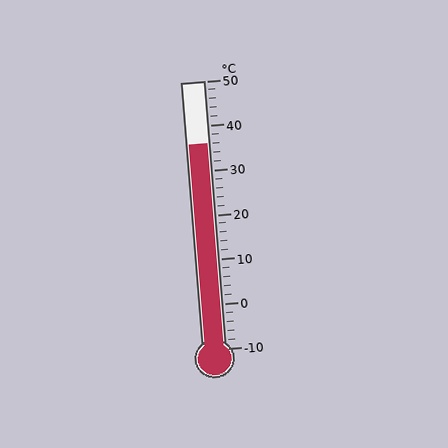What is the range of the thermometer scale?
The thermometer scale ranges from -10°C to 50°C.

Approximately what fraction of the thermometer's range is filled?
The thermometer is filled to approximately 75% of its range.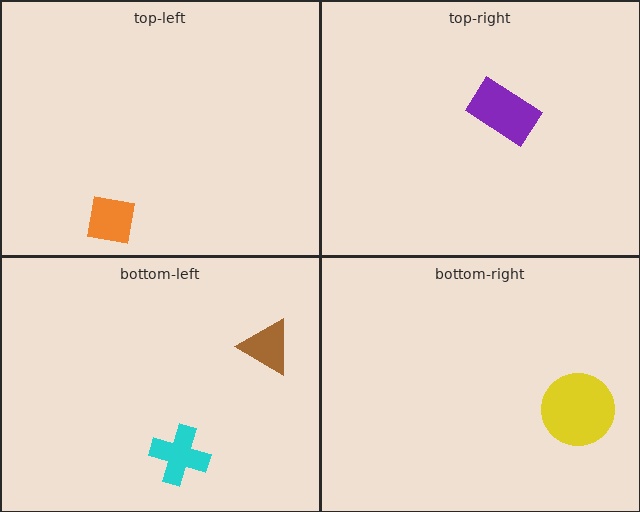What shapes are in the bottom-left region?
The cyan cross, the brown triangle.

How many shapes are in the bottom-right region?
1.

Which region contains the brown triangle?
The bottom-left region.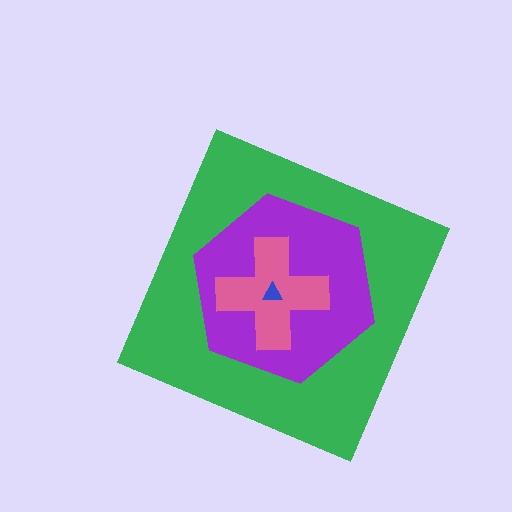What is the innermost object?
The blue triangle.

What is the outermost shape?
The green diamond.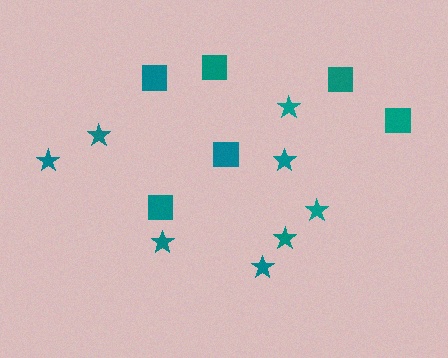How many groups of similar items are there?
There are 2 groups: one group of squares (6) and one group of stars (8).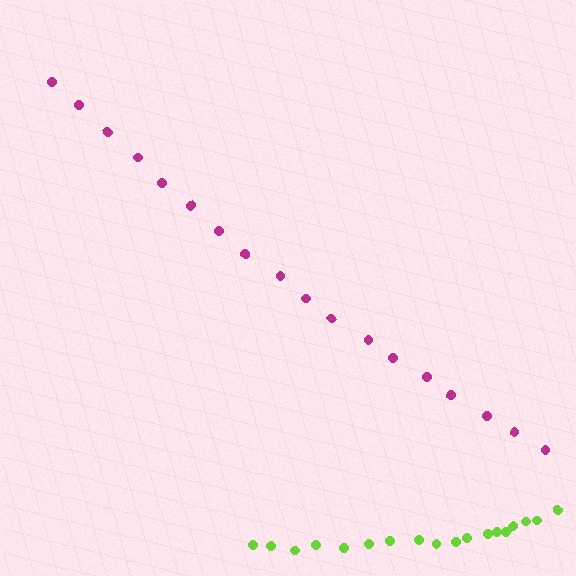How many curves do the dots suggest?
There are 2 distinct paths.